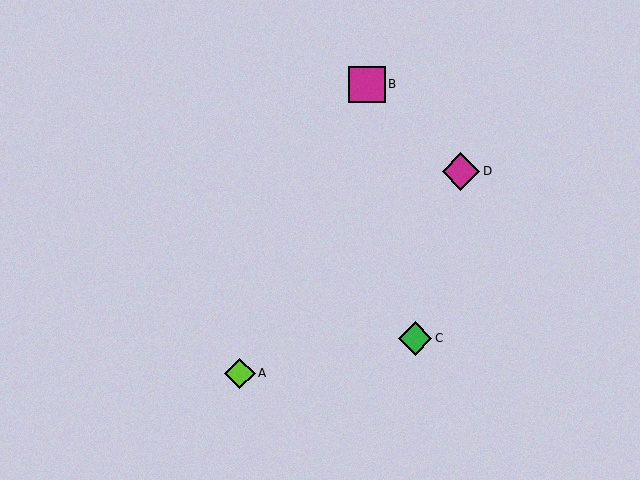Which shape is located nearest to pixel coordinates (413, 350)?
The green diamond (labeled C) at (415, 338) is nearest to that location.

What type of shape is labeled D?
Shape D is a magenta diamond.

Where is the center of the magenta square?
The center of the magenta square is at (367, 84).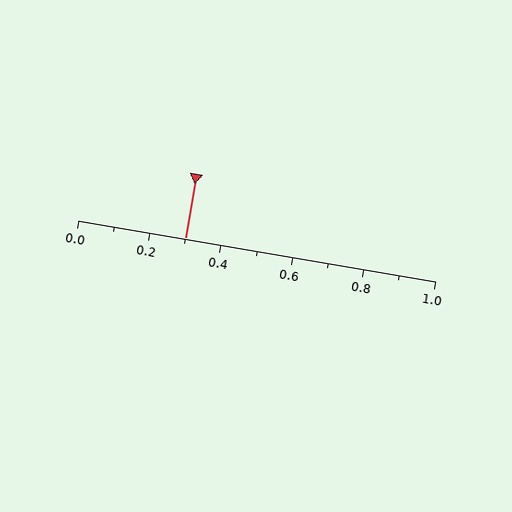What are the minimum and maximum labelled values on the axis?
The axis runs from 0.0 to 1.0.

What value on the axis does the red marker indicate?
The marker indicates approximately 0.3.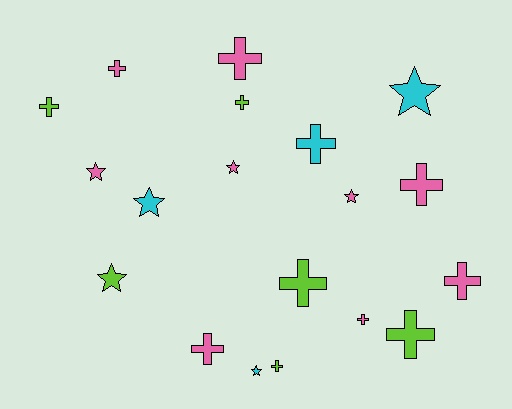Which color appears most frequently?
Pink, with 9 objects.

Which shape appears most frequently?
Cross, with 12 objects.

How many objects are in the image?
There are 19 objects.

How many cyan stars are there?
There are 3 cyan stars.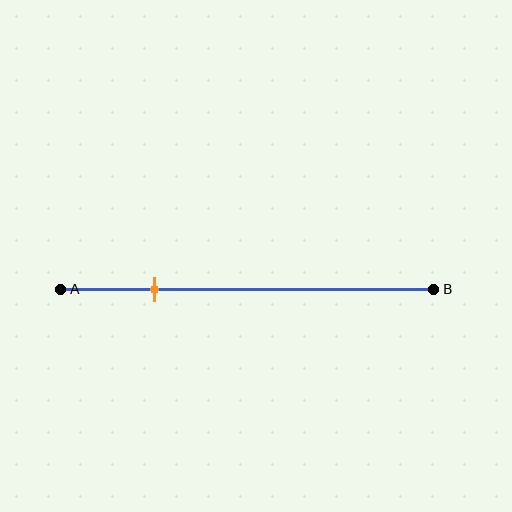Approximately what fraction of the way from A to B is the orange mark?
The orange mark is approximately 25% of the way from A to B.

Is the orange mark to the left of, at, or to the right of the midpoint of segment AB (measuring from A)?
The orange mark is to the left of the midpoint of segment AB.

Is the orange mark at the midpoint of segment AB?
No, the mark is at about 25% from A, not at the 50% midpoint.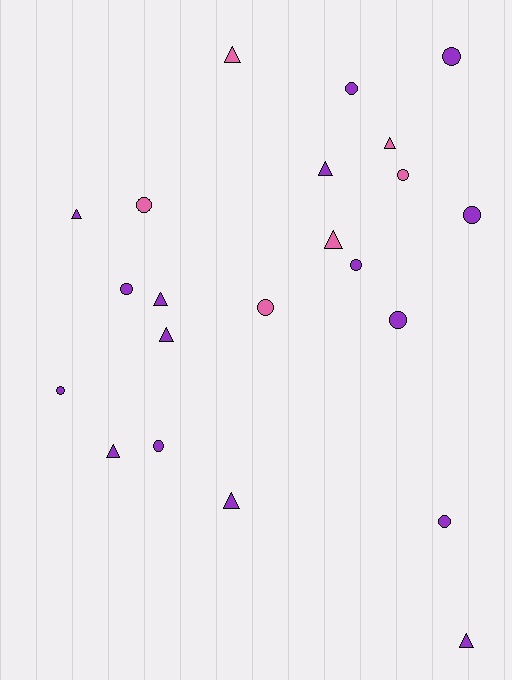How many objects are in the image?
There are 22 objects.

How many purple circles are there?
There are 9 purple circles.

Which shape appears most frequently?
Circle, with 12 objects.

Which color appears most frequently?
Purple, with 16 objects.